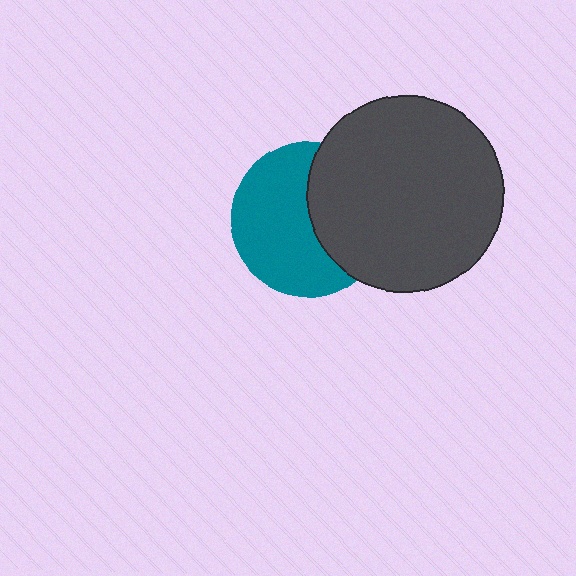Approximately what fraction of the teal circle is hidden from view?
Roughly 41% of the teal circle is hidden behind the dark gray circle.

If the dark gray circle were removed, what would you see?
You would see the complete teal circle.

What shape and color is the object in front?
The object in front is a dark gray circle.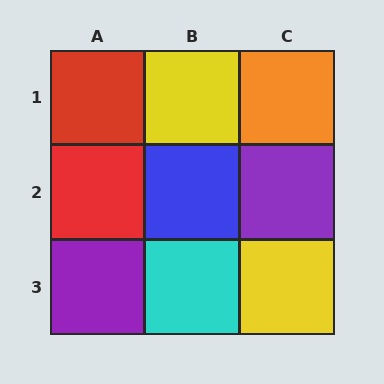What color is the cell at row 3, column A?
Purple.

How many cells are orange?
1 cell is orange.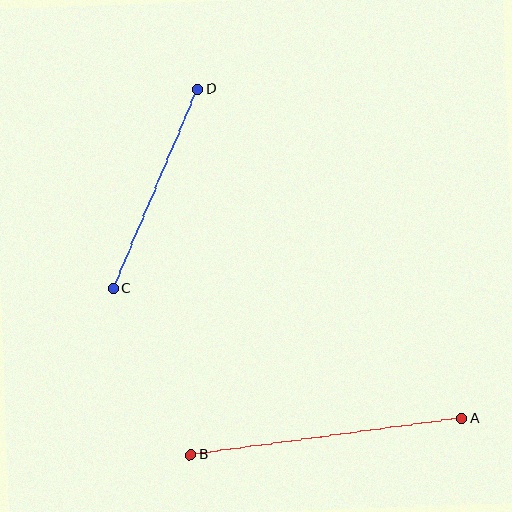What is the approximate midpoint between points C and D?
The midpoint is at approximately (155, 189) pixels.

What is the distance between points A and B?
The distance is approximately 273 pixels.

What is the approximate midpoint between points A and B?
The midpoint is at approximately (326, 437) pixels.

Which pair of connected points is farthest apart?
Points A and B are farthest apart.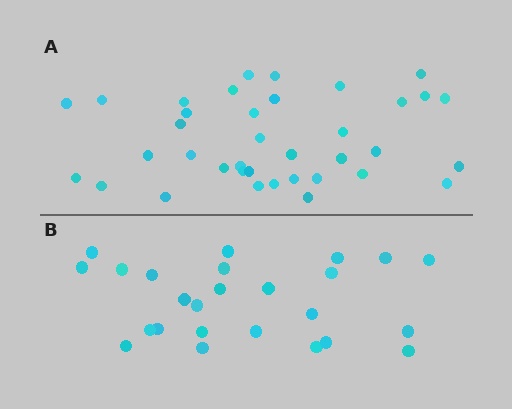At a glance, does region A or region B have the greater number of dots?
Region A (the top region) has more dots.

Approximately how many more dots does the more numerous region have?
Region A has roughly 12 or so more dots than region B.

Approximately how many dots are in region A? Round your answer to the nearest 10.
About 40 dots. (The exact count is 37, which rounds to 40.)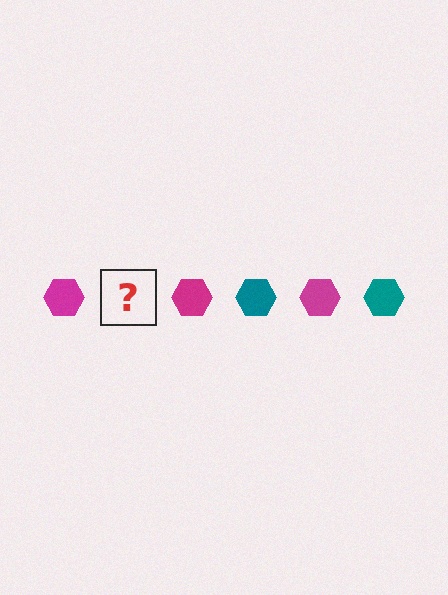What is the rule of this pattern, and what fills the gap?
The rule is that the pattern cycles through magenta, teal hexagons. The gap should be filled with a teal hexagon.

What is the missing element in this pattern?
The missing element is a teal hexagon.